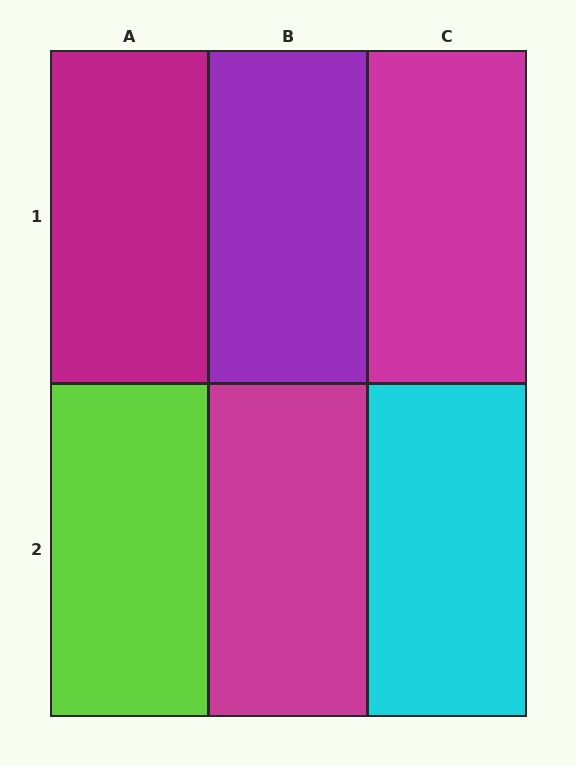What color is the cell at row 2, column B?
Magenta.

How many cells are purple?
1 cell is purple.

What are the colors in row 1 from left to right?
Magenta, purple, magenta.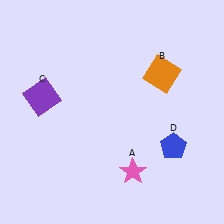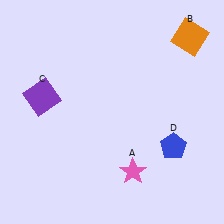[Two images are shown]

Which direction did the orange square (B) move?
The orange square (B) moved up.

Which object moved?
The orange square (B) moved up.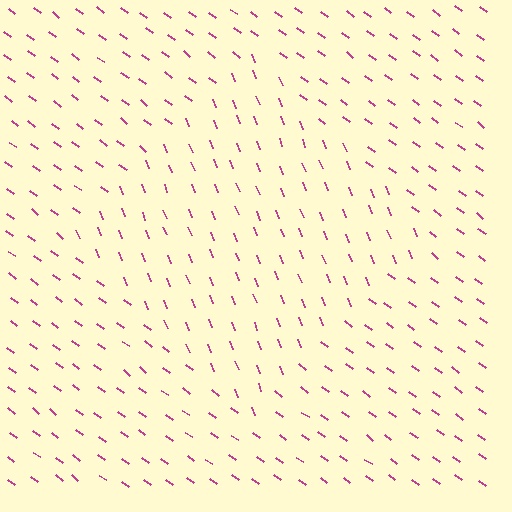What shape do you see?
I see a diamond.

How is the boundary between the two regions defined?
The boundary is defined purely by a change in line orientation (approximately 32 degrees difference). All lines are the same color and thickness.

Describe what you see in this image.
The image is filled with small magenta line segments. A diamond region in the image has lines oriented differently from the surrounding lines, creating a visible texture boundary.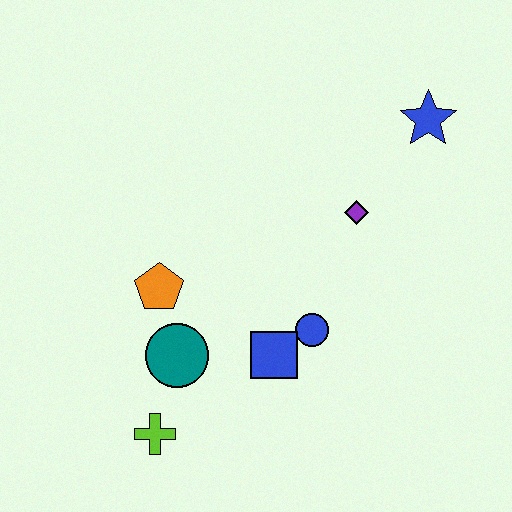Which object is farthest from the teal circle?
The blue star is farthest from the teal circle.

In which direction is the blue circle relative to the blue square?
The blue circle is to the right of the blue square.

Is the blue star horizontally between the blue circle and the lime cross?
No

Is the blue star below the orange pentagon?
No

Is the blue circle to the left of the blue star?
Yes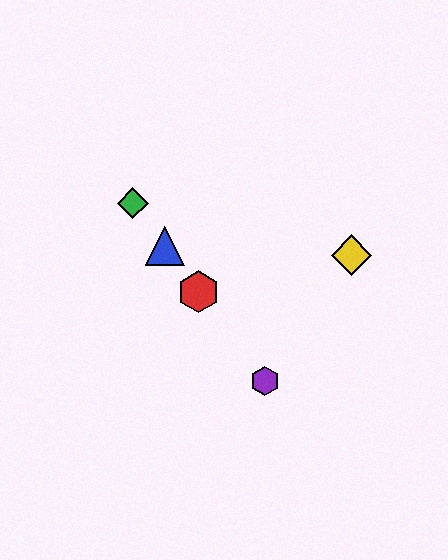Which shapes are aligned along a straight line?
The red hexagon, the blue triangle, the green diamond, the purple hexagon are aligned along a straight line.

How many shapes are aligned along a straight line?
4 shapes (the red hexagon, the blue triangle, the green diamond, the purple hexagon) are aligned along a straight line.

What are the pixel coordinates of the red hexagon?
The red hexagon is at (198, 292).